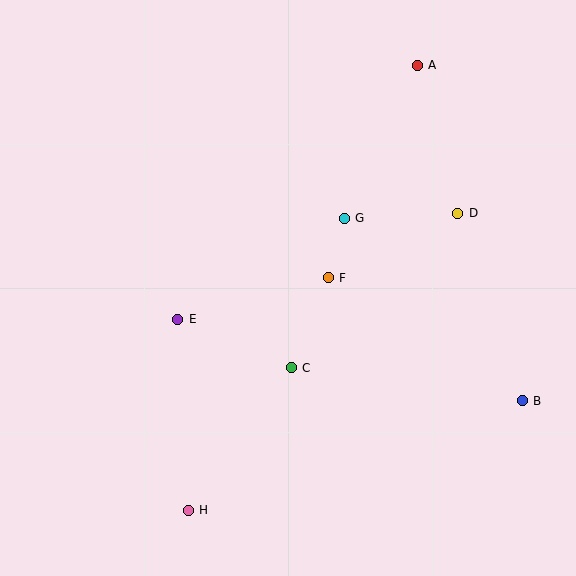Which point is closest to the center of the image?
Point F at (328, 278) is closest to the center.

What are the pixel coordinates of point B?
Point B is at (522, 401).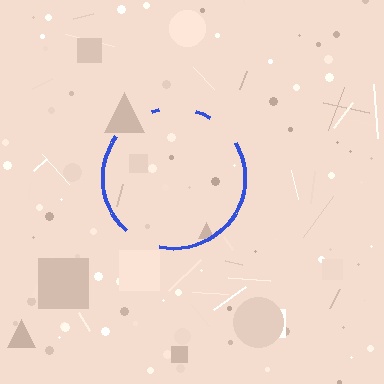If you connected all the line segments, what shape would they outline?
They would outline a circle.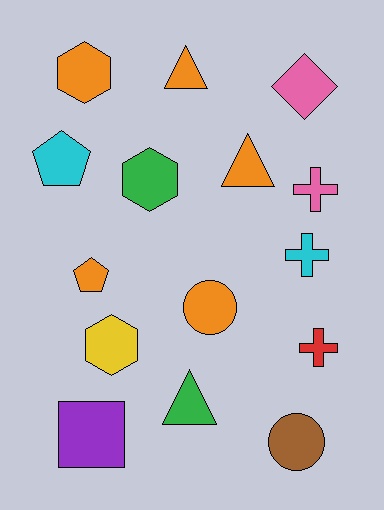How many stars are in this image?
There are no stars.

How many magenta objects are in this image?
There are no magenta objects.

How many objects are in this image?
There are 15 objects.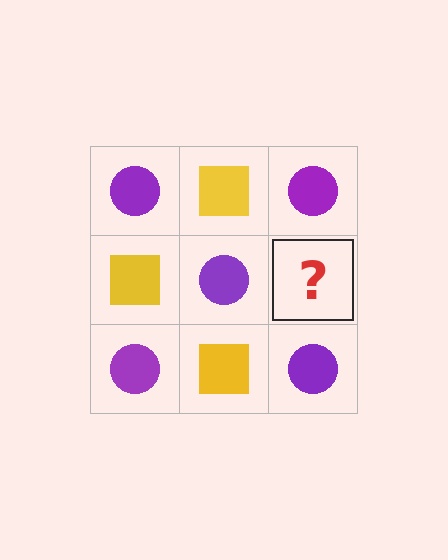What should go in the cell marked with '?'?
The missing cell should contain a yellow square.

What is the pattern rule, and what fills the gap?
The rule is that it alternates purple circle and yellow square in a checkerboard pattern. The gap should be filled with a yellow square.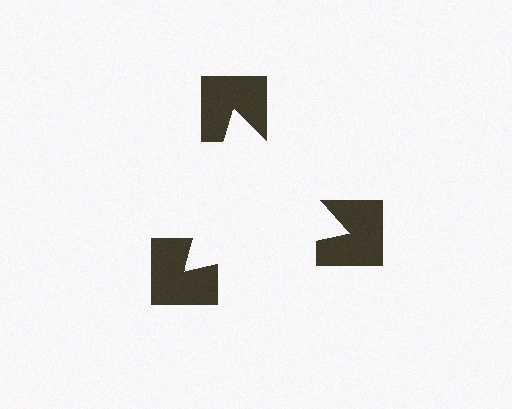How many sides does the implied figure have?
3 sides.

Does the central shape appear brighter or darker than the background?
It typically appears slightly brighter than the background, even though no actual brightness change is drawn.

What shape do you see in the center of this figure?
An illusory triangle — its edges are inferred from the aligned wedge cuts in the notched squares, not physically drawn.